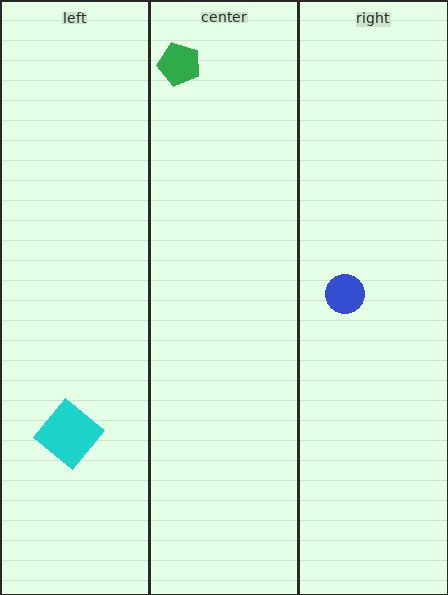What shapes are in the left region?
The cyan diamond.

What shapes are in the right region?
The blue circle.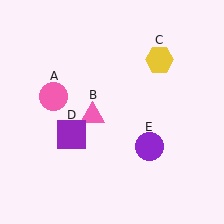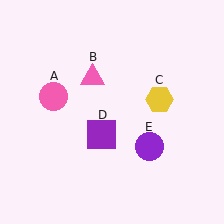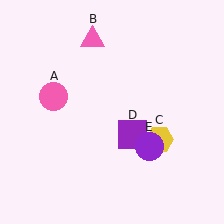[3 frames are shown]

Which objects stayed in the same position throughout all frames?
Pink circle (object A) and purple circle (object E) remained stationary.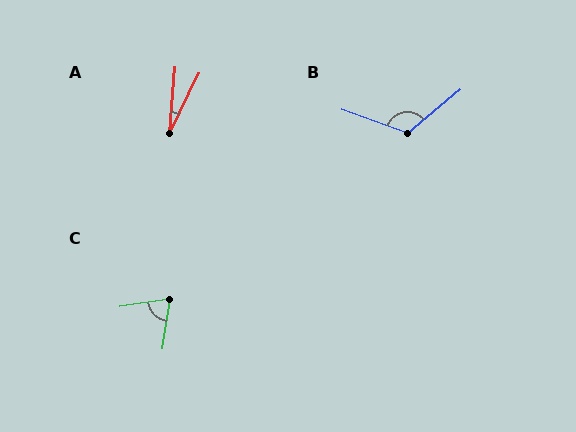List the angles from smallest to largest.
A (22°), C (73°), B (120°).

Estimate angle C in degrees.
Approximately 73 degrees.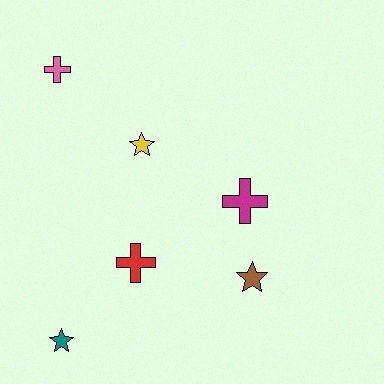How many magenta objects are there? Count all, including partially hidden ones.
There is 1 magenta object.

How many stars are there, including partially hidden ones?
There are 3 stars.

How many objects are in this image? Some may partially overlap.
There are 6 objects.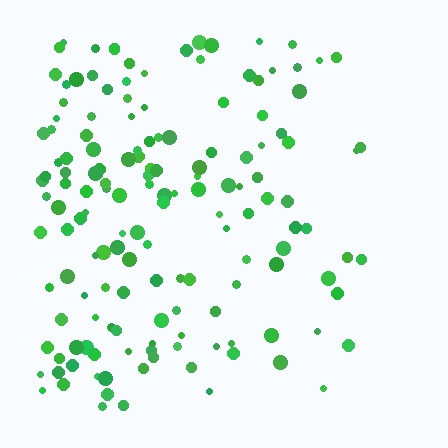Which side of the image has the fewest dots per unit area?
The right.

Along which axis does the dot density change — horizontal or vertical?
Horizontal.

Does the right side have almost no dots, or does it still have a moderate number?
Still a moderate number, just noticeably fewer than the left.